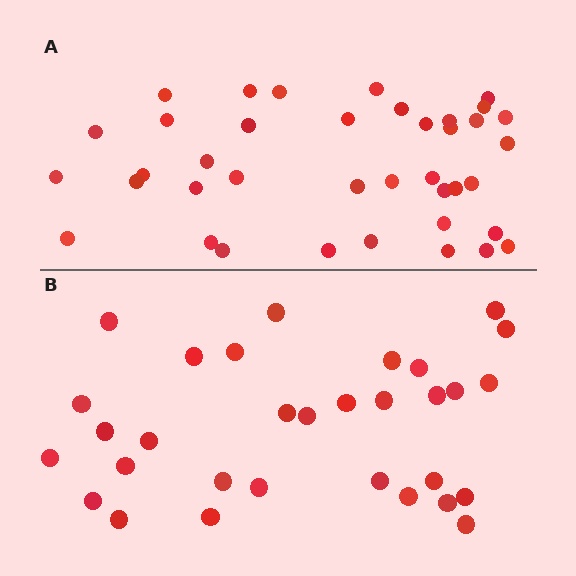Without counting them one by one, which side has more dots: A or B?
Region A (the top region) has more dots.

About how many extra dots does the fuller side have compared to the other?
Region A has roughly 8 or so more dots than region B.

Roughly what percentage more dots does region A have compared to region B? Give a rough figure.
About 25% more.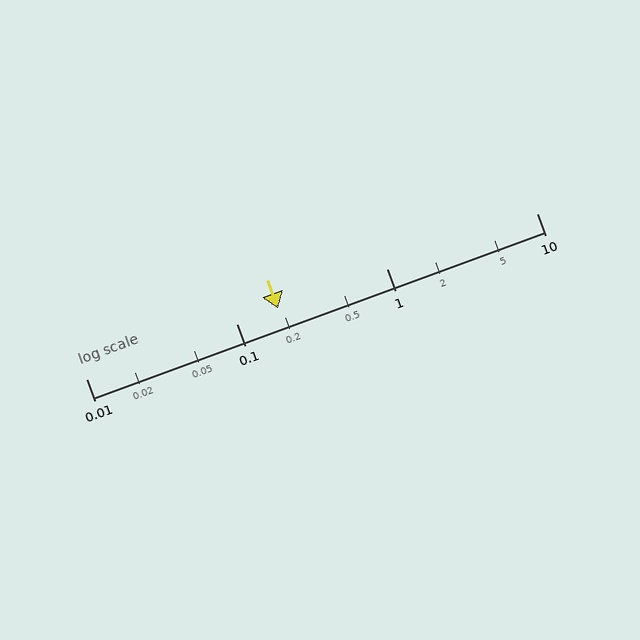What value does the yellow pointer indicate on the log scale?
The pointer indicates approximately 0.19.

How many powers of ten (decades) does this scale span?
The scale spans 3 decades, from 0.01 to 10.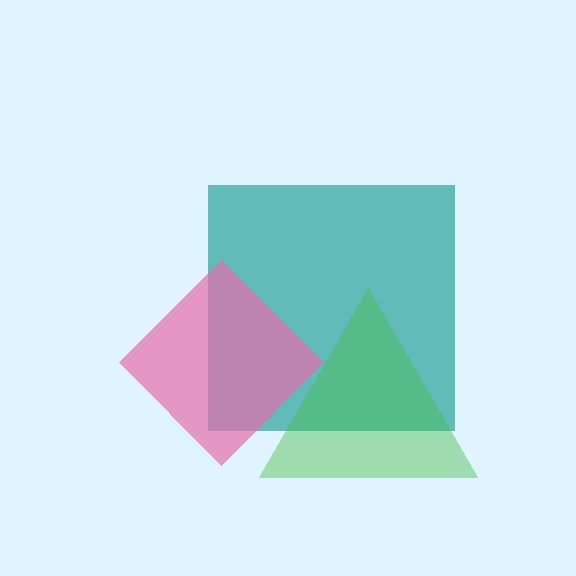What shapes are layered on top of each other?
The layered shapes are: a teal square, a green triangle, a pink diamond.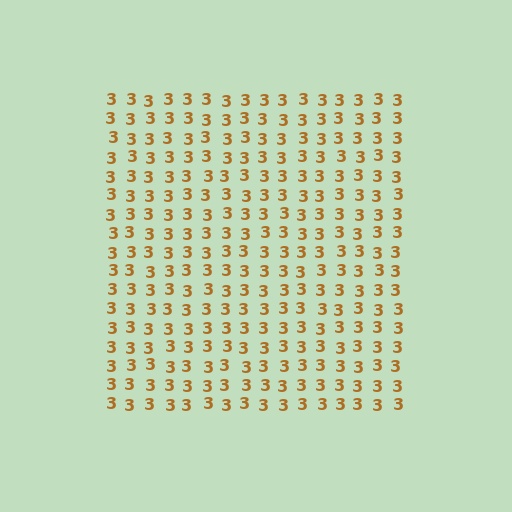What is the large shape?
The large shape is a square.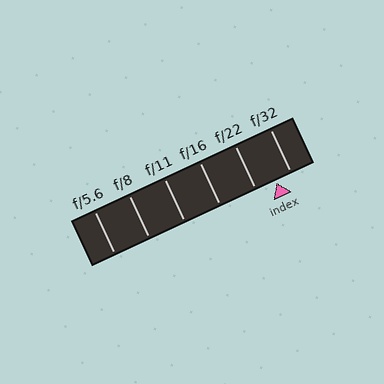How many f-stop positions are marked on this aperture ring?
There are 6 f-stop positions marked.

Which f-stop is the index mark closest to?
The index mark is closest to f/32.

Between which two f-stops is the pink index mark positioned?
The index mark is between f/22 and f/32.